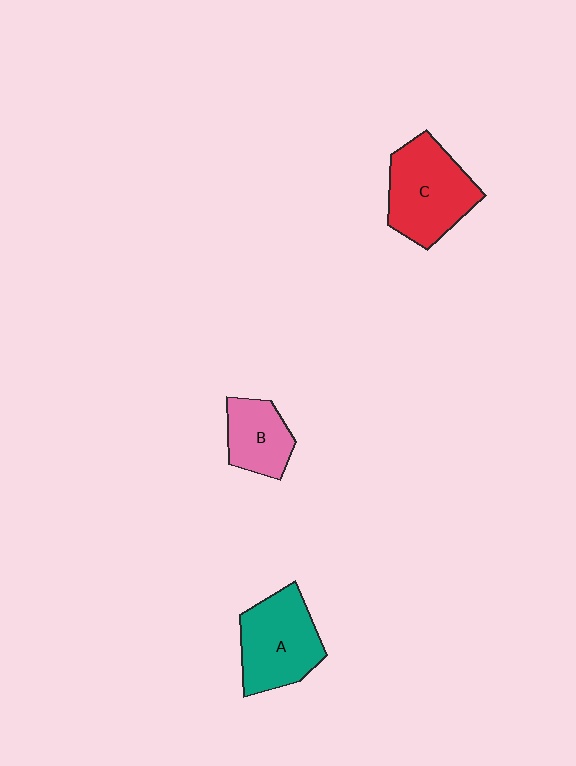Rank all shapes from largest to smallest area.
From largest to smallest: C (red), A (teal), B (pink).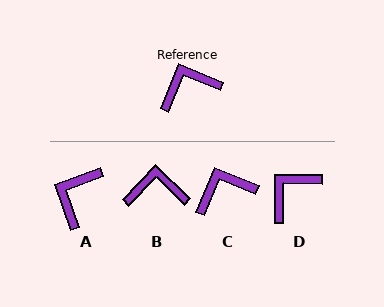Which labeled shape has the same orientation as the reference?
C.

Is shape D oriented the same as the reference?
No, it is off by about 22 degrees.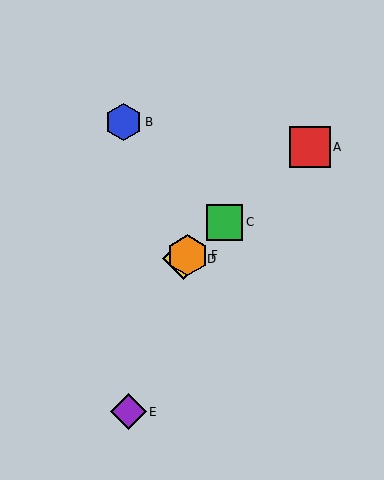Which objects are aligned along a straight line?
Objects A, C, D, F are aligned along a straight line.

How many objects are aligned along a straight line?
4 objects (A, C, D, F) are aligned along a straight line.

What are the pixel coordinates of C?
Object C is at (225, 222).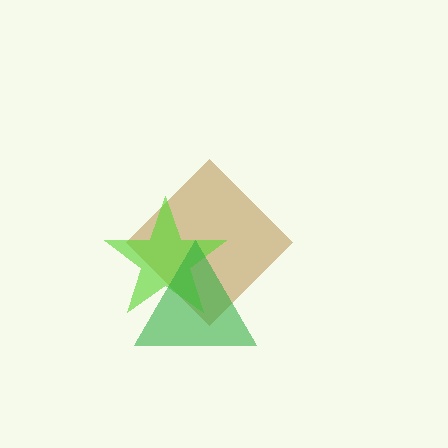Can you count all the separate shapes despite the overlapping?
Yes, there are 3 separate shapes.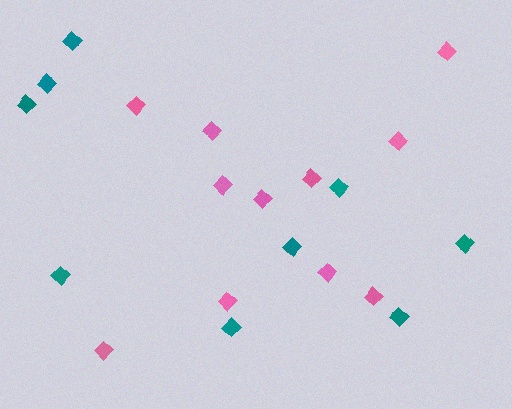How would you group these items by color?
There are 2 groups: one group of teal diamonds (9) and one group of pink diamonds (11).